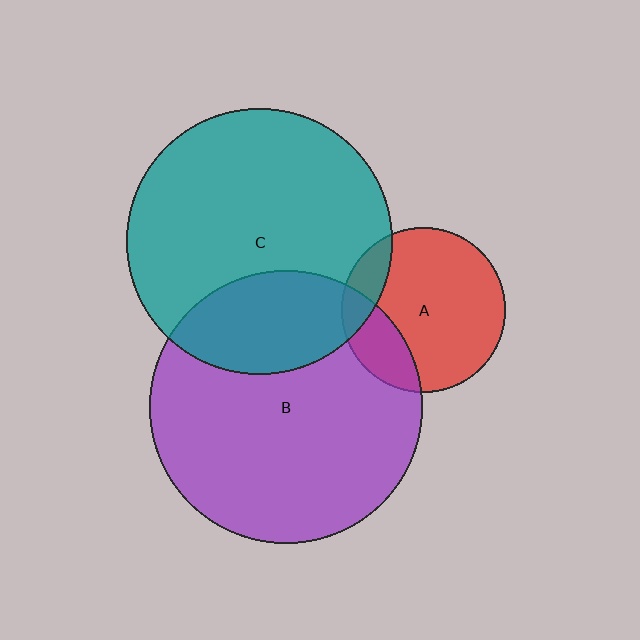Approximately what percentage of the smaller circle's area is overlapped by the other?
Approximately 20%.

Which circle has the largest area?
Circle B (purple).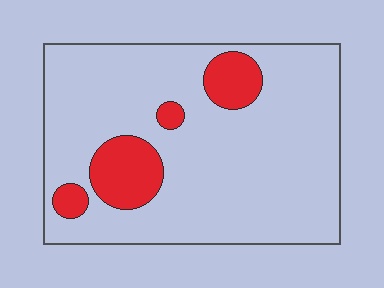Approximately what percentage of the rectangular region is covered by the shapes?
Approximately 15%.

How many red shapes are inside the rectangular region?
4.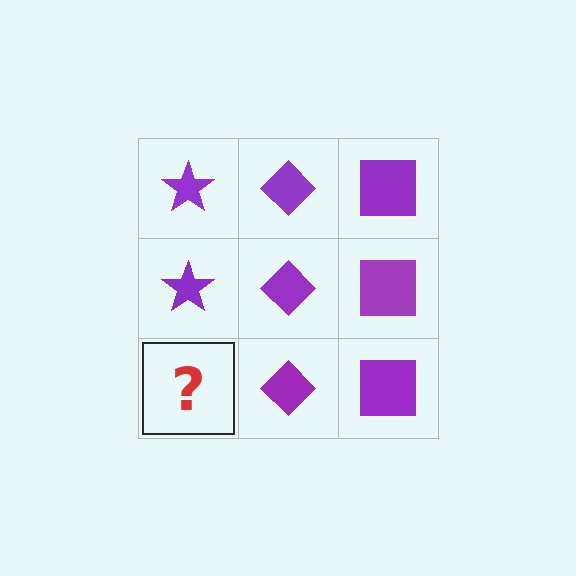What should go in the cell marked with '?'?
The missing cell should contain a purple star.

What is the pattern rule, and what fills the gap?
The rule is that each column has a consistent shape. The gap should be filled with a purple star.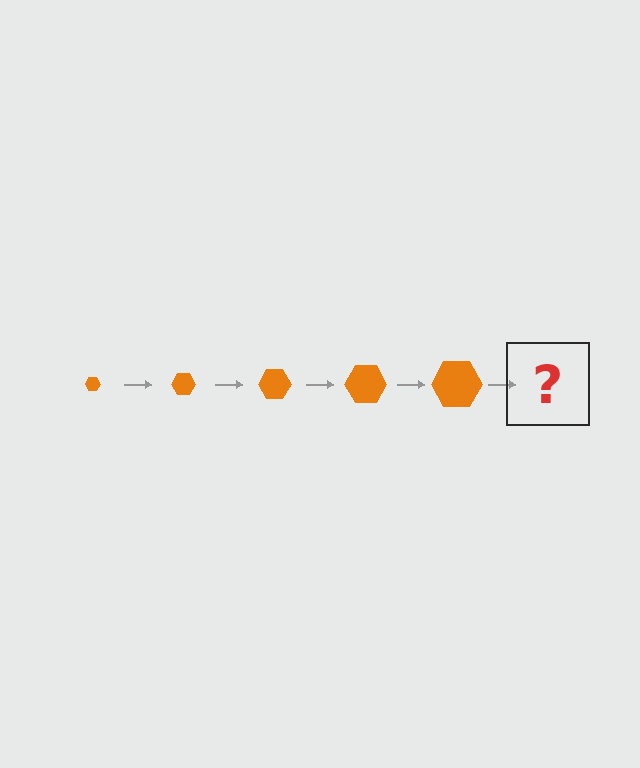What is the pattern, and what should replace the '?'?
The pattern is that the hexagon gets progressively larger each step. The '?' should be an orange hexagon, larger than the previous one.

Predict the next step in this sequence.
The next step is an orange hexagon, larger than the previous one.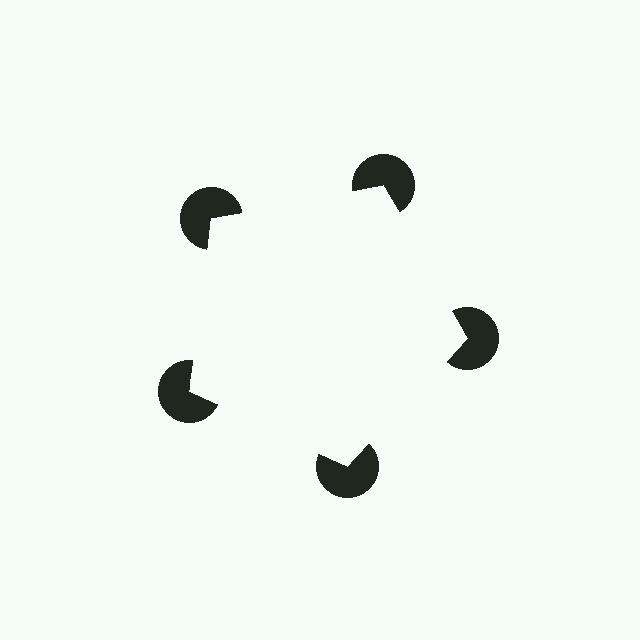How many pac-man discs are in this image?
There are 5 — one at each vertex of the illusory pentagon.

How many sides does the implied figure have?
5 sides.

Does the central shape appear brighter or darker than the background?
It typically appears slightly brighter than the background, even though no actual brightness change is drawn.